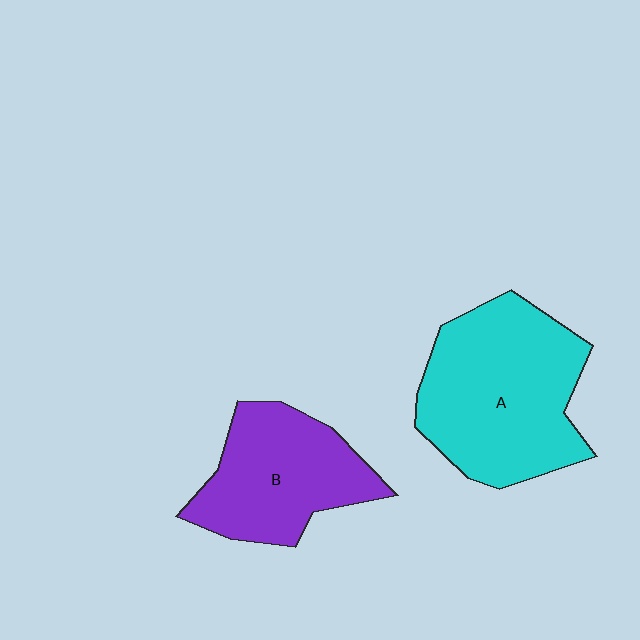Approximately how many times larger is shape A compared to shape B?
Approximately 1.4 times.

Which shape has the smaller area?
Shape B (purple).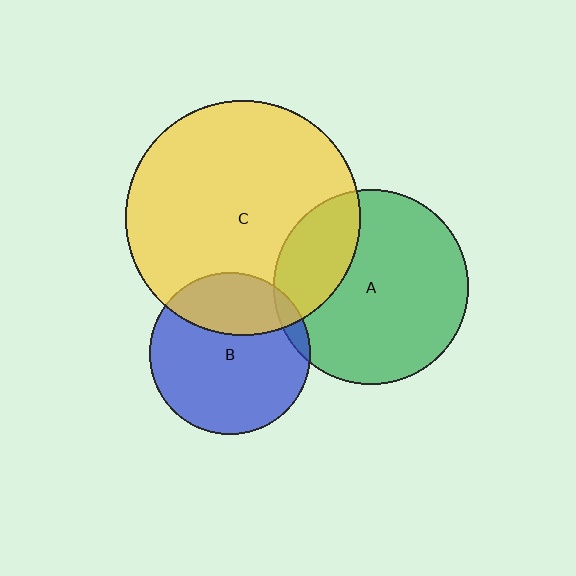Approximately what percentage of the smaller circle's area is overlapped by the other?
Approximately 25%.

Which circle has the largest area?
Circle C (yellow).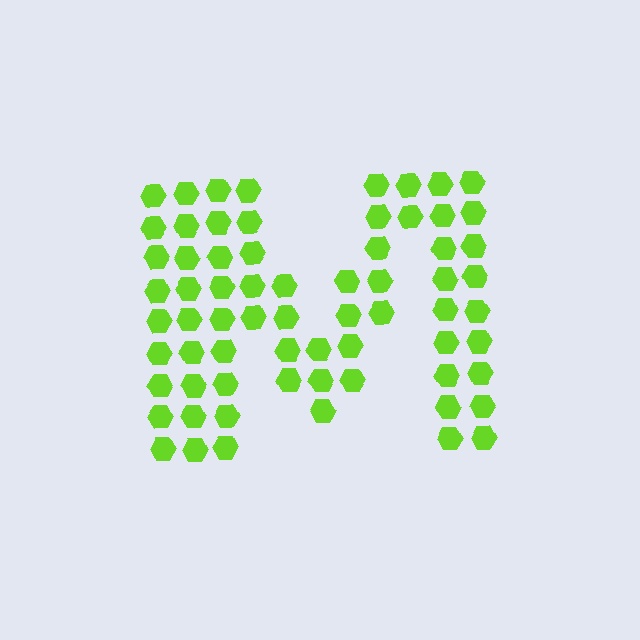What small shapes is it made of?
It is made of small hexagons.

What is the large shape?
The large shape is the letter M.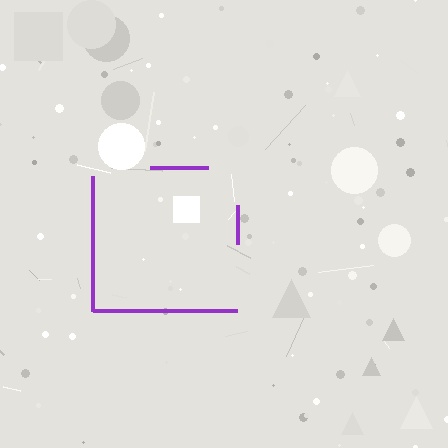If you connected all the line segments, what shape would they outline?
They would outline a square.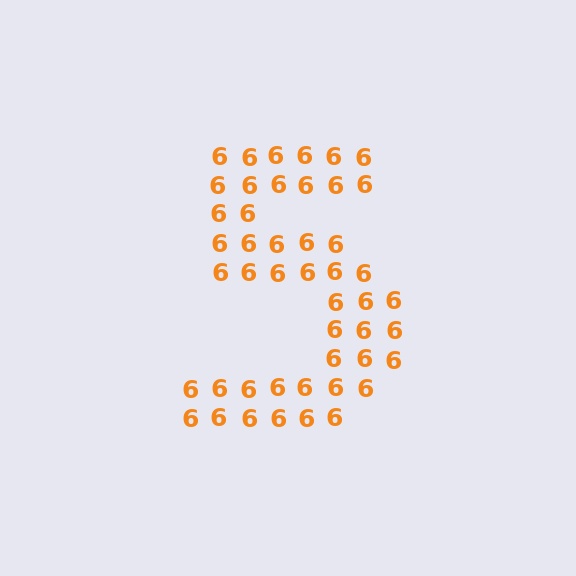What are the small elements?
The small elements are digit 6's.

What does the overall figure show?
The overall figure shows the digit 5.